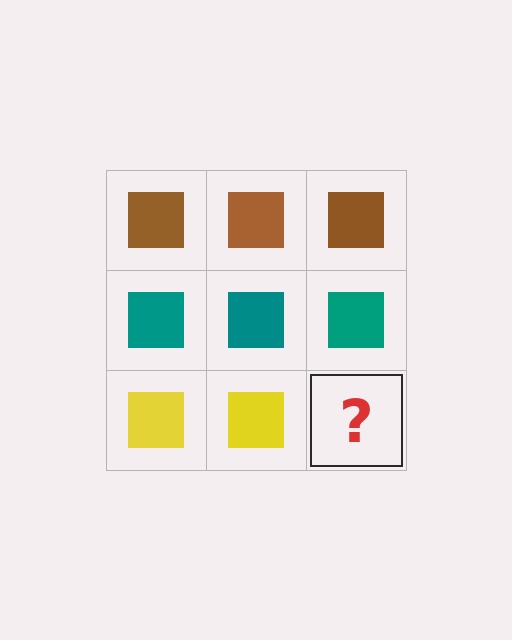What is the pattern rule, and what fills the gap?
The rule is that each row has a consistent color. The gap should be filled with a yellow square.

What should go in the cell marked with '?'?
The missing cell should contain a yellow square.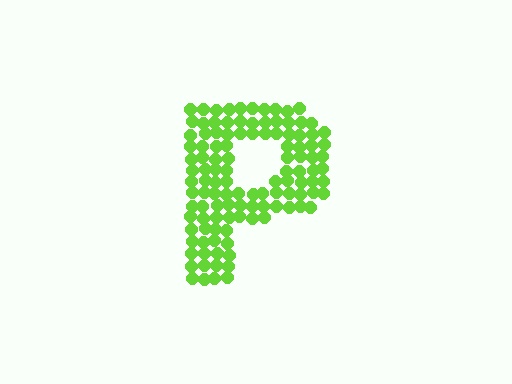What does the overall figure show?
The overall figure shows the letter P.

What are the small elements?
The small elements are circles.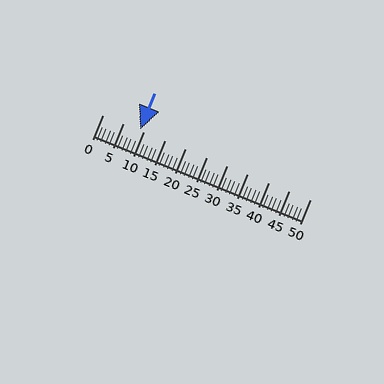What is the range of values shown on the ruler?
The ruler shows values from 0 to 50.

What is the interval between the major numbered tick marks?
The major tick marks are spaced 5 units apart.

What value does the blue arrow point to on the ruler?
The blue arrow points to approximately 9.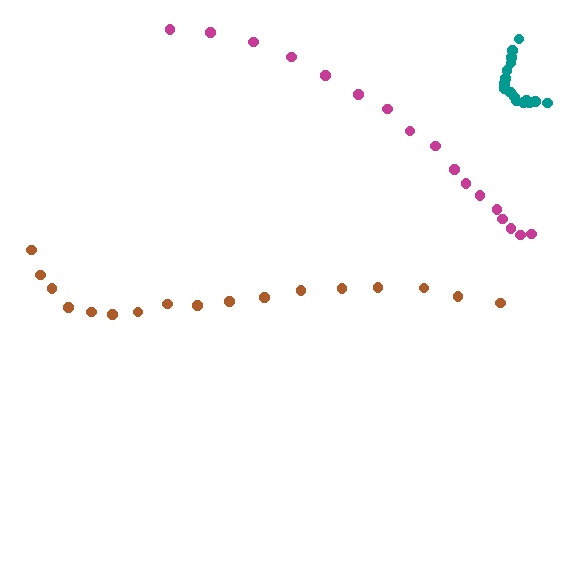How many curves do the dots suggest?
There are 3 distinct paths.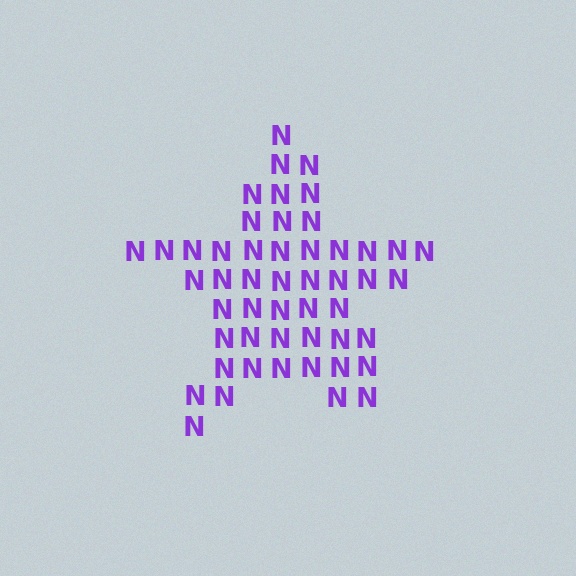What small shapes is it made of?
It is made of small letter N's.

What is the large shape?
The large shape is a star.